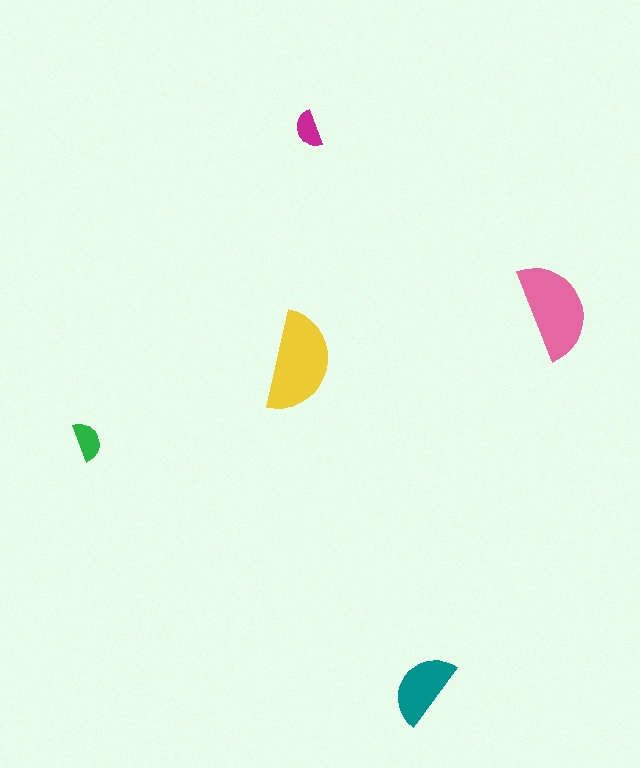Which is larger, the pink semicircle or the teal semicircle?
The pink one.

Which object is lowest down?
The teal semicircle is bottommost.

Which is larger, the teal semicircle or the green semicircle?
The teal one.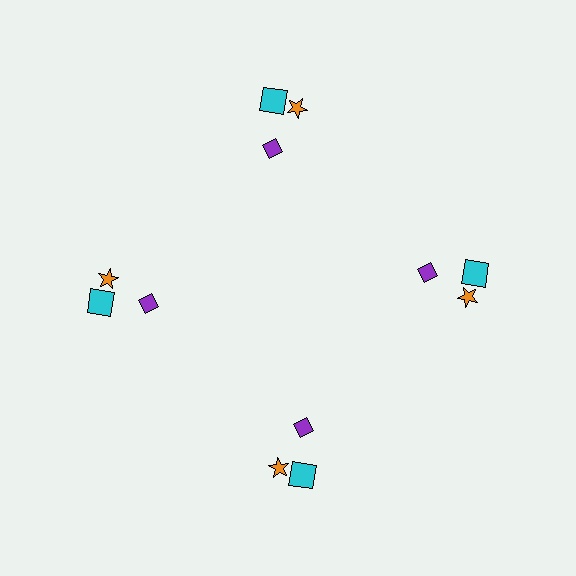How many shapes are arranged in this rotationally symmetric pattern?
There are 12 shapes, arranged in 4 groups of 3.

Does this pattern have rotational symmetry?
Yes, this pattern has 4-fold rotational symmetry. It looks the same after rotating 90 degrees around the center.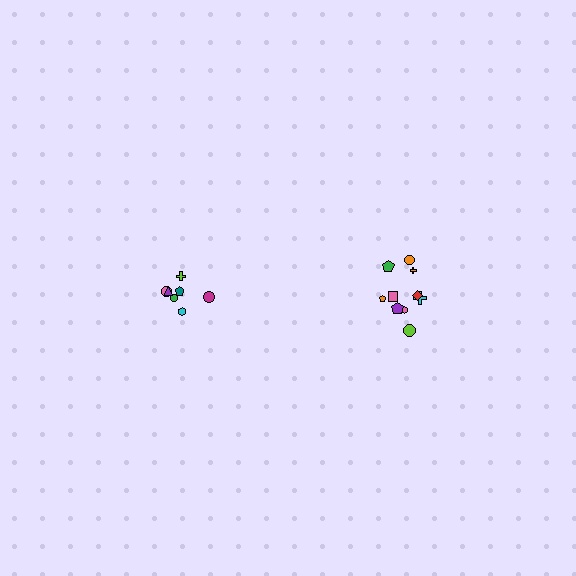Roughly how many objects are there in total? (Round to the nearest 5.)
Roughly 15 objects in total.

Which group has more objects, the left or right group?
The right group.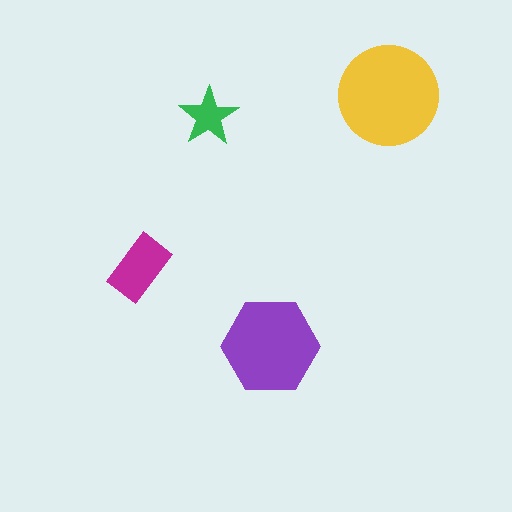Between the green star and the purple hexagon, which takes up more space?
The purple hexagon.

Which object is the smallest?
The green star.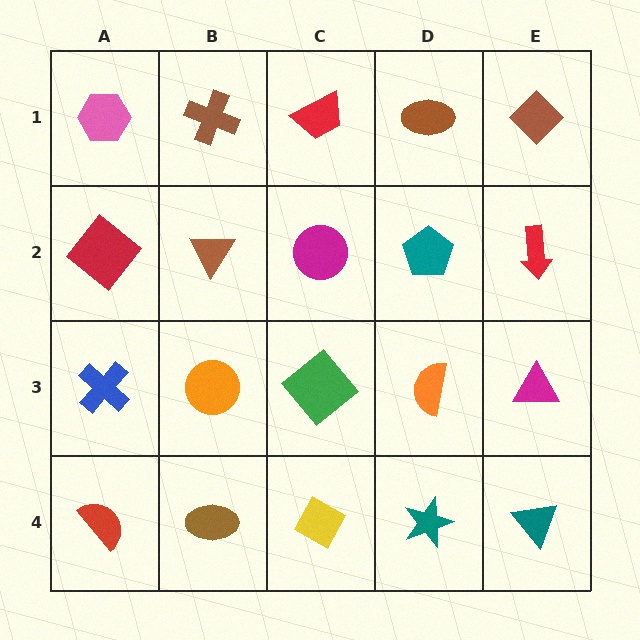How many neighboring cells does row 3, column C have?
4.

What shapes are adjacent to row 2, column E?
A brown diamond (row 1, column E), a magenta triangle (row 3, column E), a teal pentagon (row 2, column D).